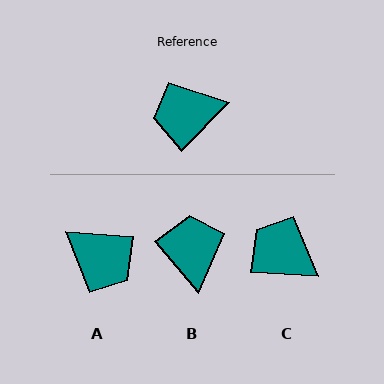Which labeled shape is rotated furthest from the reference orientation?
A, about 130 degrees away.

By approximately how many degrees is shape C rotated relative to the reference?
Approximately 49 degrees clockwise.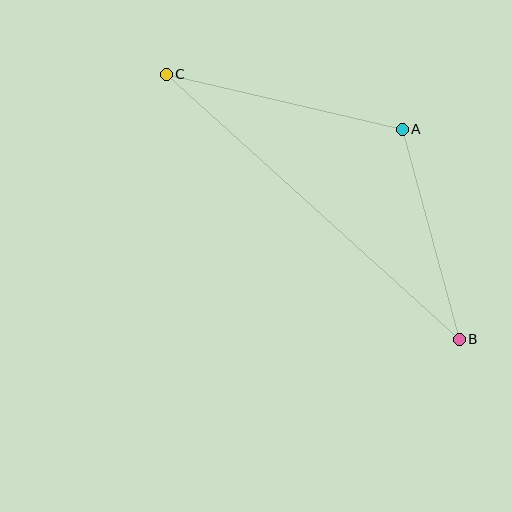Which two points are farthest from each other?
Points B and C are farthest from each other.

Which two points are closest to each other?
Points A and B are closest to each other.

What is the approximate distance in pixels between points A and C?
The distance between A and C is approximately 242 pixels.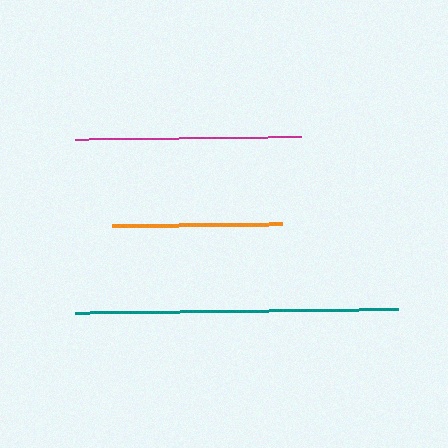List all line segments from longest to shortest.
From longest to shortest: teal, magenta, orange.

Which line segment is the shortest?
The orange line is the shortest at approximately 170 pixels.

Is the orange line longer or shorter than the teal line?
The teal line is longer than the orange line.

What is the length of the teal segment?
The teal segment is approximately 323 pixels long.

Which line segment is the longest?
The teal line is the longest at approximately 323 pixels.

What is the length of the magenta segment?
The magenta segment is approximately 227 pixels long.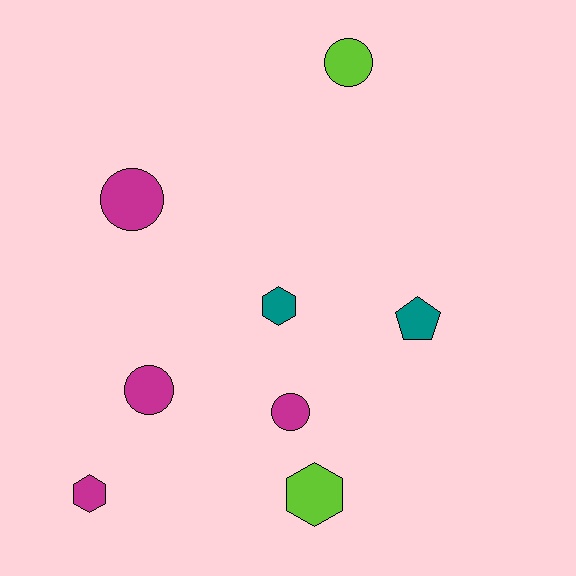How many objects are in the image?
There are 8 objects.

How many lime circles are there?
There is 1 lime circle.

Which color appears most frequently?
Magenta, with 4 objects.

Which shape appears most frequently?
Circle, with 4 objects.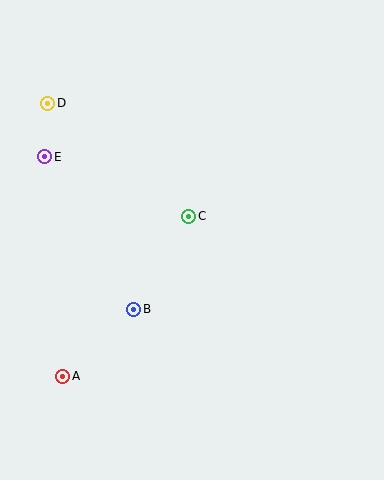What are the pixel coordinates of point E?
Point E is at (45, 157).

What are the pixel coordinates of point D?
Point D is at (48, 103).